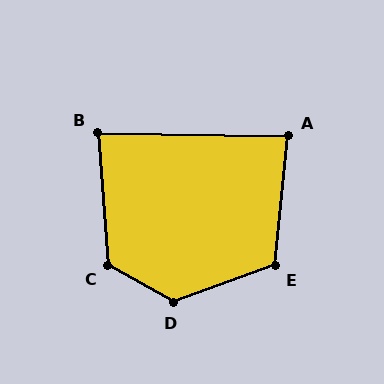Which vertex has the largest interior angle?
D, at approximately 131 degrees.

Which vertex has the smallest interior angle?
B, at approximately 85 degrees.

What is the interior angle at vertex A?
Approximately 85 degrees (approximately right).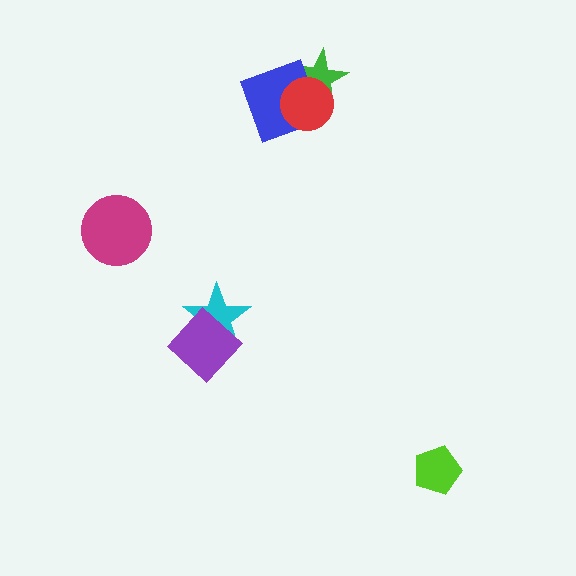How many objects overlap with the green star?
2 objects overlap with the green star.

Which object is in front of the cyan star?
The purple diamond is in front of the cyan star.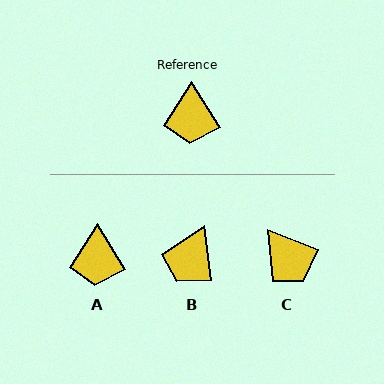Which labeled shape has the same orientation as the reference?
A.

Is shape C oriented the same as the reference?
No, it is off by about 37 degrees.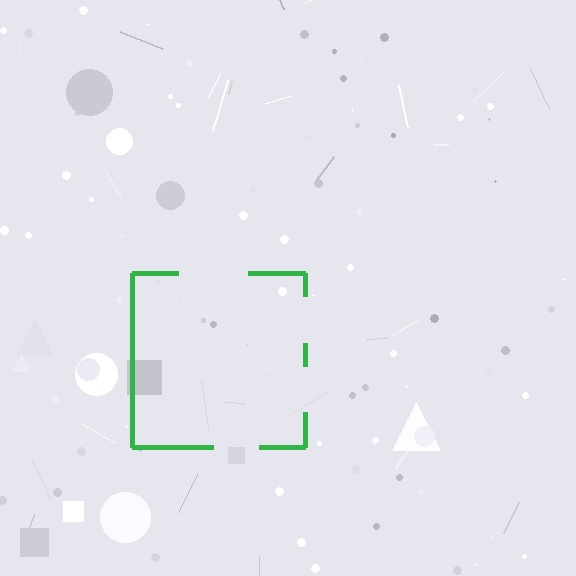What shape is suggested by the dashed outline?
The dashed outline suggests a square.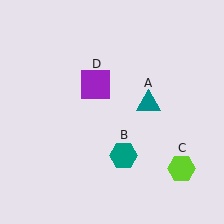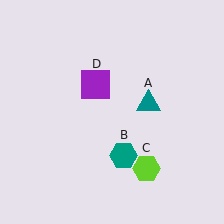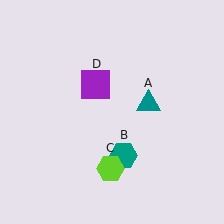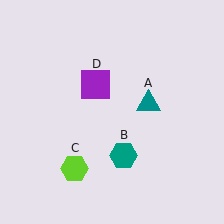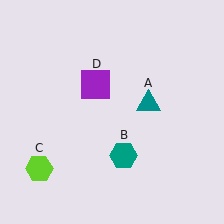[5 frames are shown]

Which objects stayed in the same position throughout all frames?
Teal triangle (object A) and teal hexagon (object B) and purple square (object D) remained stationary.